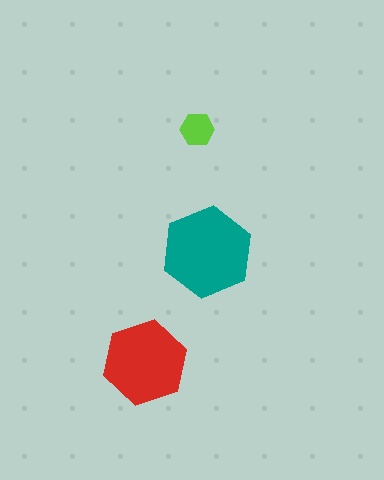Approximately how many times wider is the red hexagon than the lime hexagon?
About 2.5 times wider.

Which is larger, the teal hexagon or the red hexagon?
The teal one.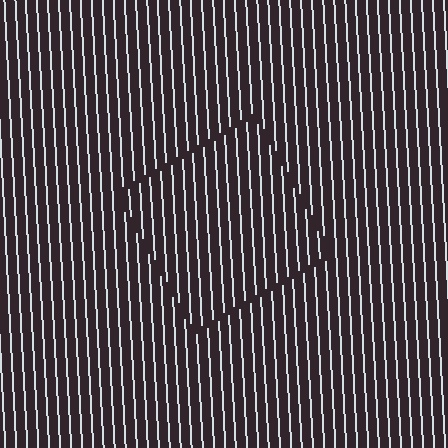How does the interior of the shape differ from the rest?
The interior of the shape contains the same grating, shifted by half a period — the contour is defined by the phase discontinuity where line-ends from the inner and outer gratings abut.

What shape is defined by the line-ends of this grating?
An illusory square. The interior of the shape contains the same grating, shifted by half a period — the contour is defined by the phase discontinuity where line-ends from the inner and outer gratings abut.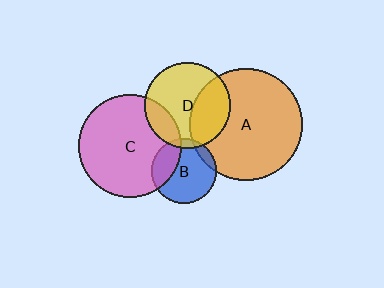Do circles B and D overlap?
Yes.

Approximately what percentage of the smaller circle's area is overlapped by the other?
Approximately 5%.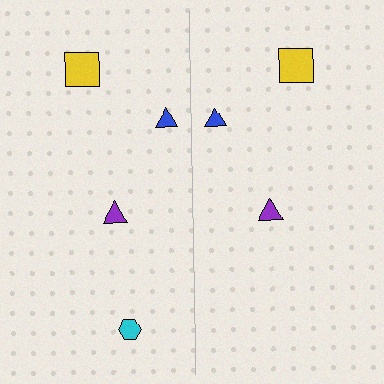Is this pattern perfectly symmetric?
No, the pattern is not perfectly symmetric. A cyan hexagon is missing from the right side.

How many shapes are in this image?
There are 7 shapes in this image.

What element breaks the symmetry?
A cyan hexagon is missing from the right side.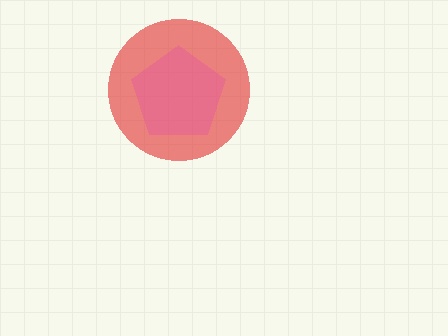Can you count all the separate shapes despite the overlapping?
Yes, there are 2 separate shapes.